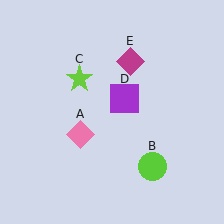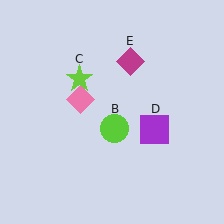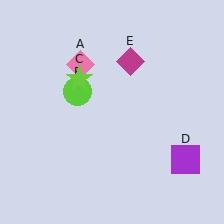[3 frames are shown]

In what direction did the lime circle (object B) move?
The lime circle (object B) moved up and to the left.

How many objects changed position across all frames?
3 objects changed position: pink diamond (object A), lime circle (object B), purple square (object D).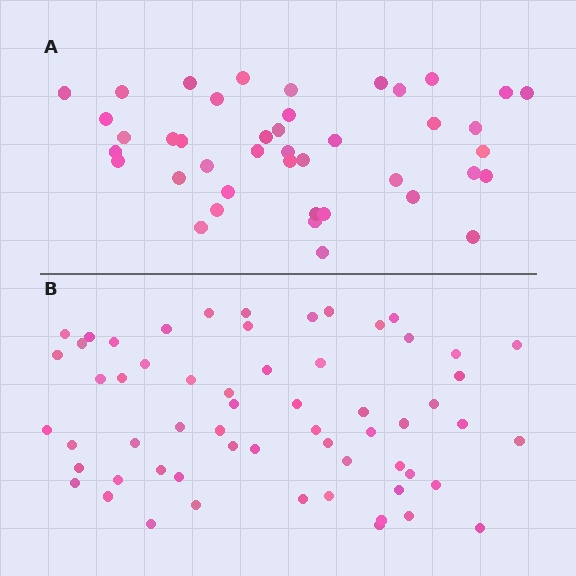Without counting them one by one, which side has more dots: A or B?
Region B (the bottom region) has more dots.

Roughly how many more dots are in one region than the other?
Region B has approximately 20 more dots than region A.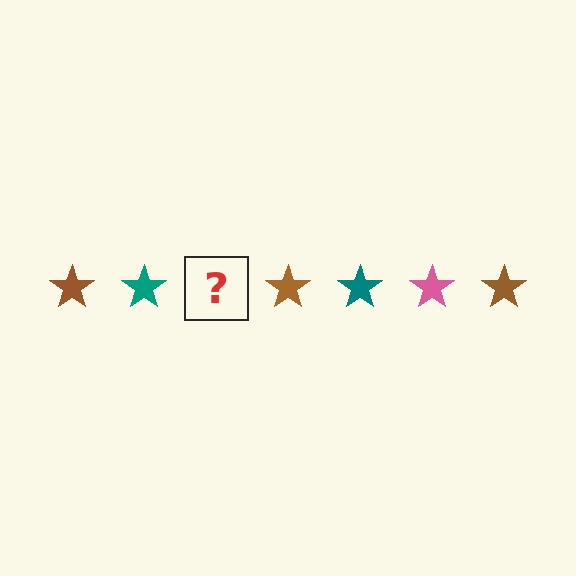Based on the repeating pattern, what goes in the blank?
The blank should be a pink star.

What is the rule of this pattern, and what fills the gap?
The rule is that the pattern cycles through brown, teal, pink stars. The gap should be filled with a pink star.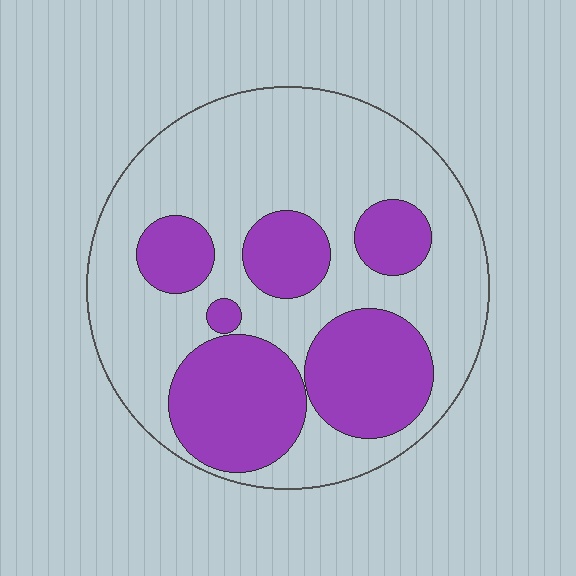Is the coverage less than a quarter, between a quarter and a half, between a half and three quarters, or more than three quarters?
Between a quarter and a half.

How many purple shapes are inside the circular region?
6.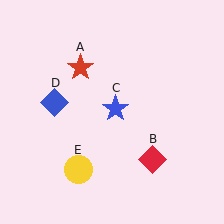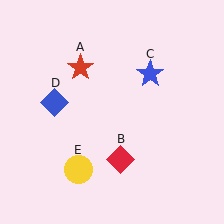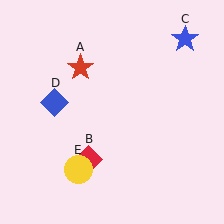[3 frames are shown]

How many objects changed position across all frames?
2 objects changed position: red diamond (object B), blue star (object C).